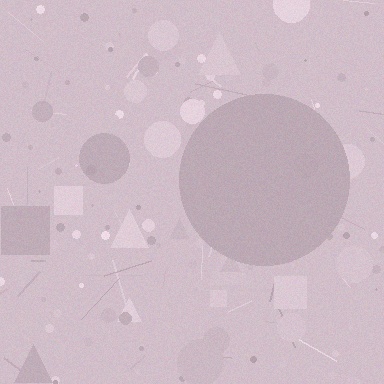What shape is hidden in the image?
A circle is hidden in the image.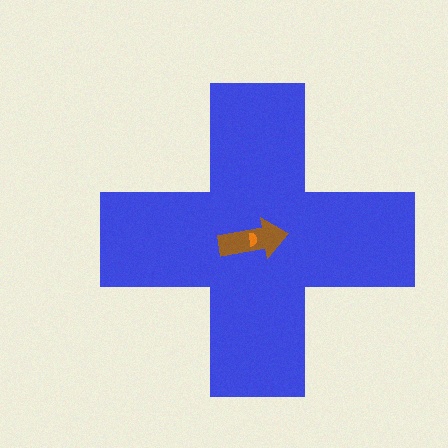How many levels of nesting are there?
3.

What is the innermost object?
The orange semicircle.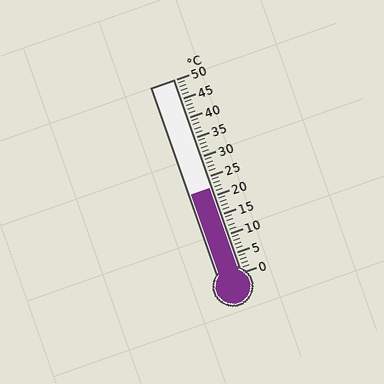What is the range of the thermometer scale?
The thermometer scale ranges from 0°C to 50°C.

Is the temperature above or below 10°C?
The temperature is above 10°C.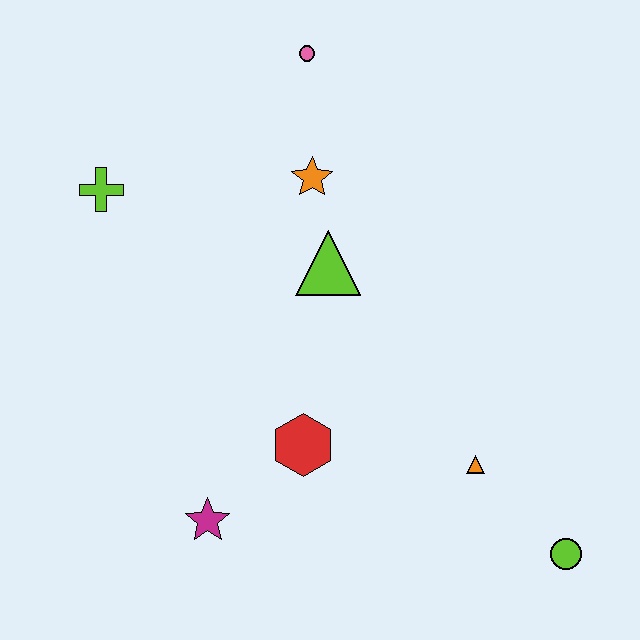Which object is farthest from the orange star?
The lime circle is farthest from the orange star.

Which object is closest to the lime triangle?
The orange star is closest to the lime triangle.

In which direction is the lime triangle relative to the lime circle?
The lime triangle is above the lime circle.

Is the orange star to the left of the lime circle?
Yes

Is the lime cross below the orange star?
Yes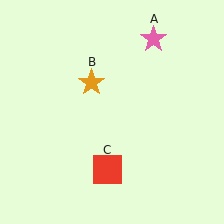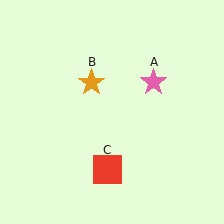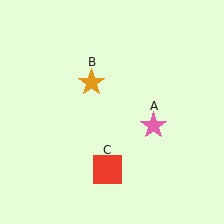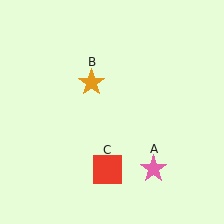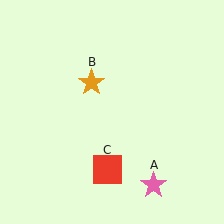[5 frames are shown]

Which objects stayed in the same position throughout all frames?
Orange star (object B) and red square (object C) remained stationary.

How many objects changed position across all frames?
1 object changed position: pink star (object A).